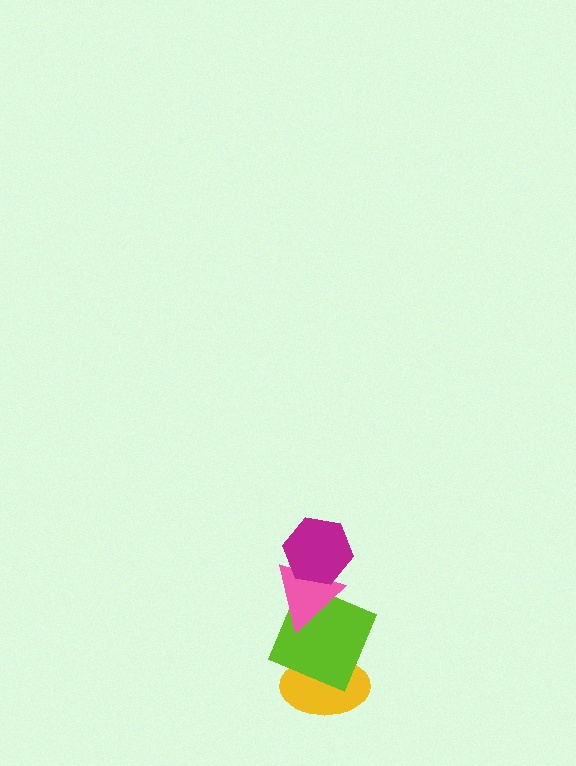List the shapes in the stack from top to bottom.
From top to bottom: the magenta hexagon, the pink triangle, the lime square, the yellow ellipse.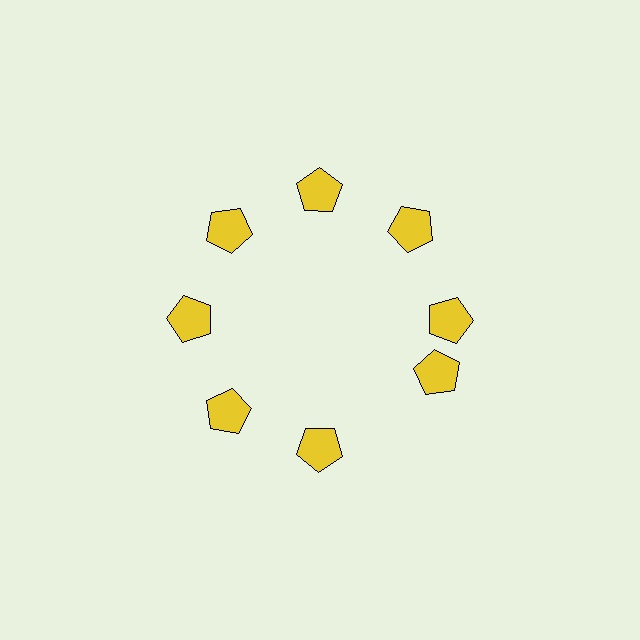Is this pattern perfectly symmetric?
No. The 8 yellow pentagons are arranged in a ring, but one element near the 4 o'clock position is rotated out of alignment along the ring, breaking the 8-fold rotational symmetry.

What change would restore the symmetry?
The symmetry would be restored by rotating it back into even spacing with its neighbors so that all 8 pentagons sit at equal angles and equal distance from the center.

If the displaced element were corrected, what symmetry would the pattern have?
It would have 8-fold rotational symmetry — the pattern would map onto itself every 45 degrees.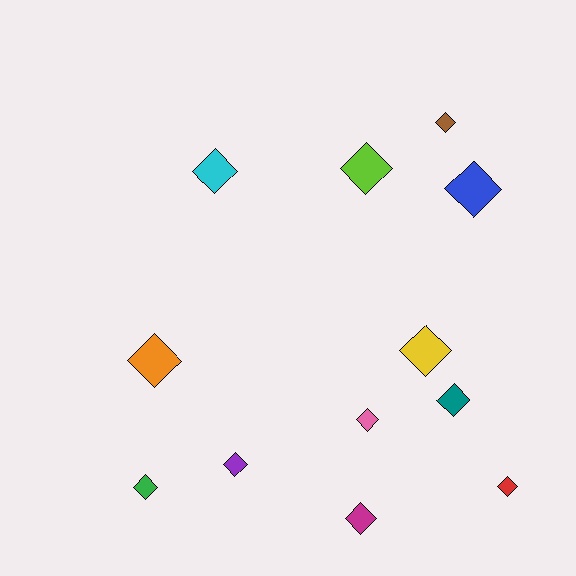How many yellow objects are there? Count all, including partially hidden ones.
There is 1 yellow object.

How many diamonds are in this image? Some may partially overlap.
There are 12 diamonds.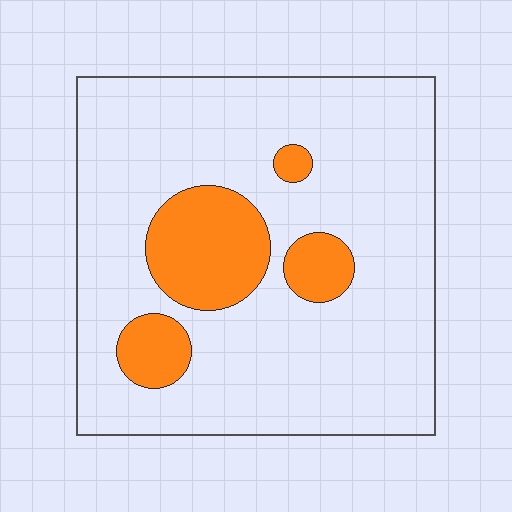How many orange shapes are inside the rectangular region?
4.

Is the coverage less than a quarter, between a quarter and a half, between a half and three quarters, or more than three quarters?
Less than a quarter.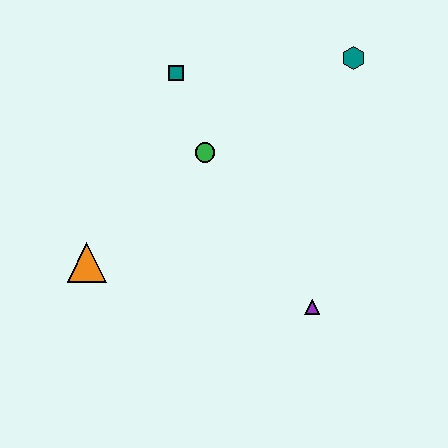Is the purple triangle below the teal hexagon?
Yes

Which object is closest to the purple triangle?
The green circle is closest to the purple triangle.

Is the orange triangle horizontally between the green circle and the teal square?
No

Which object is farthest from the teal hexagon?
The orange triangle is farthest from the teal hexagon.